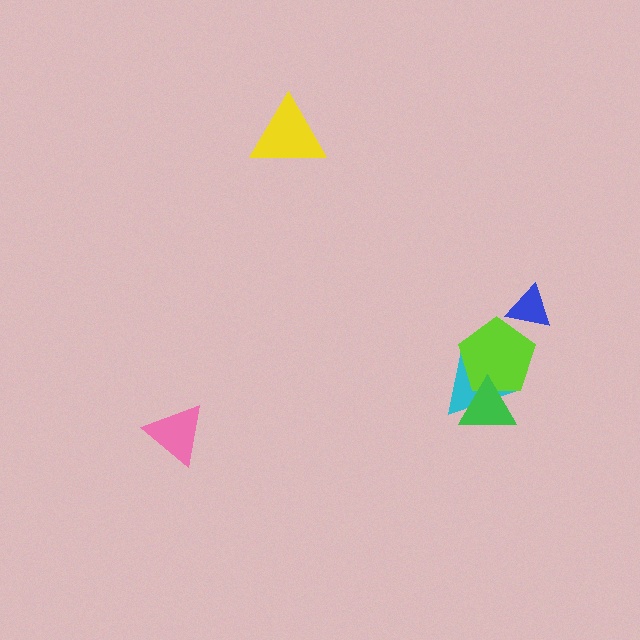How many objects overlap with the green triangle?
2 objects overlap with the green triangle.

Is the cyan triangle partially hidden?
Yes, it is partially covered by another shape.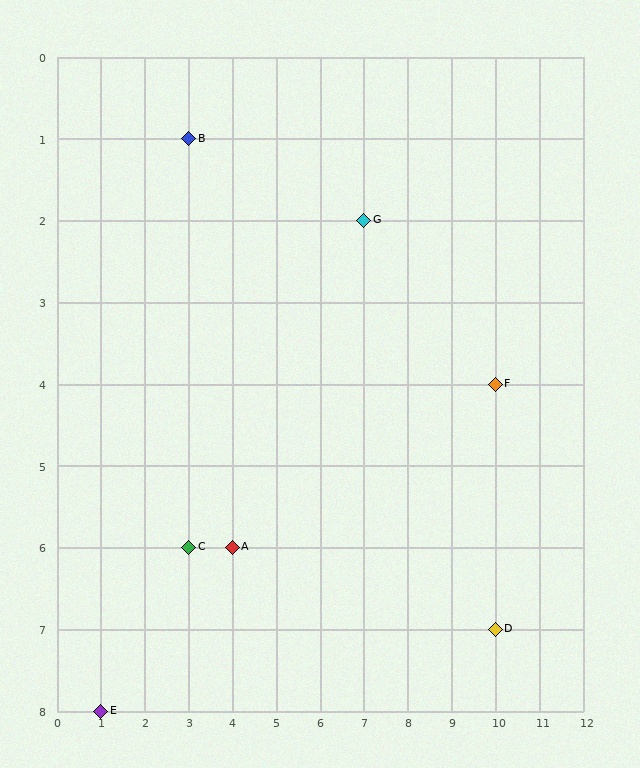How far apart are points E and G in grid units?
Points E and G are 6 columns and 6 rows apart (about 8.5 grid units diagonally).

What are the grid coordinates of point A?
Point A is at grid coordinates (4, 6).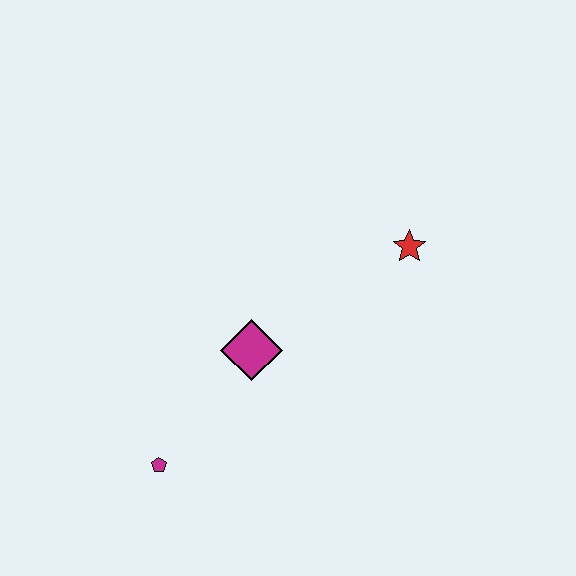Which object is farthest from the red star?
The magenta pentagon is farthest from the red star.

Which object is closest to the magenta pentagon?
The magenta diamond is closest to the magenta pentagon.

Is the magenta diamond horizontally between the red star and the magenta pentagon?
Yes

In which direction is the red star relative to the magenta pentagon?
The red star is to the right of the magenta pentagon.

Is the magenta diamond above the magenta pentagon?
Yes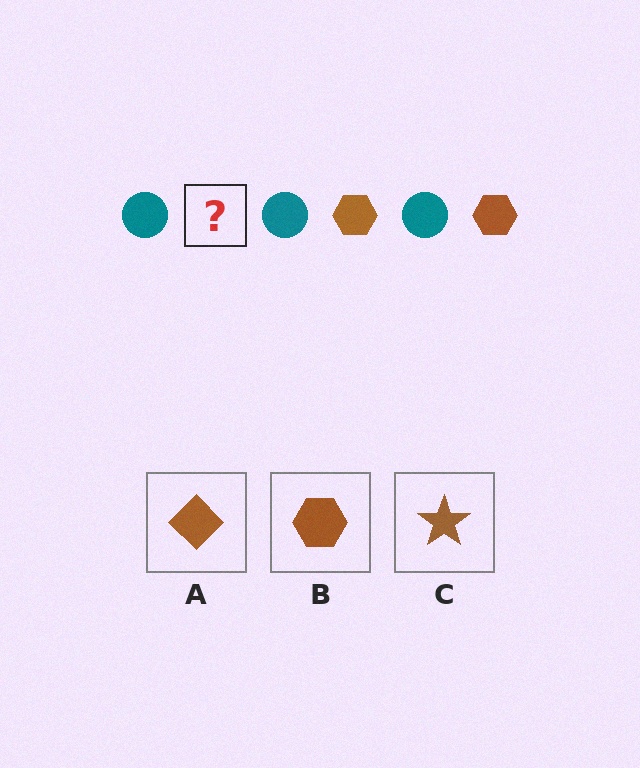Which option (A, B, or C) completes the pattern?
B.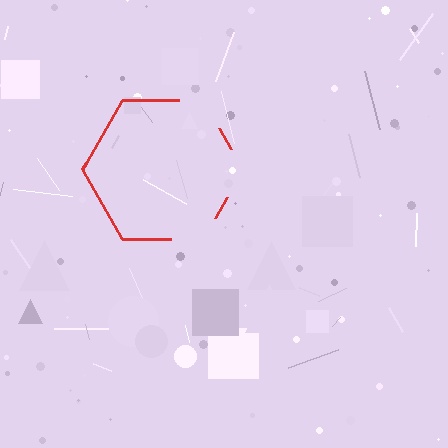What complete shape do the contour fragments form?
The contour fragments form a hexagon.